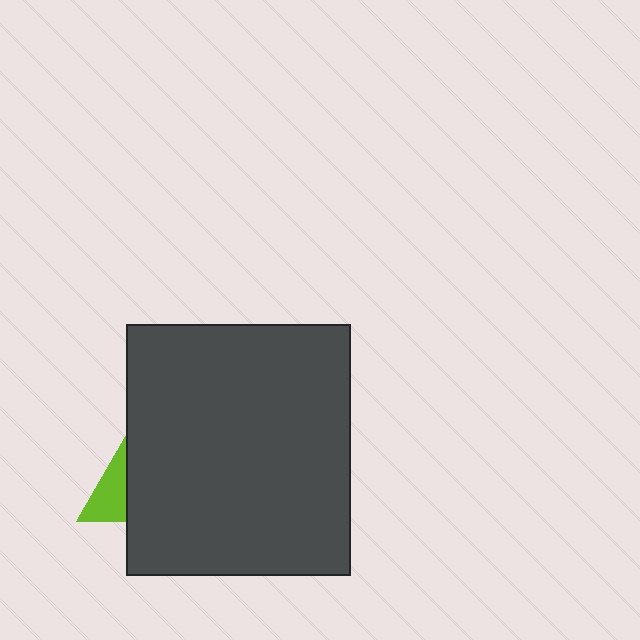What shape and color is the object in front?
The object in front is a dark gray rectangle.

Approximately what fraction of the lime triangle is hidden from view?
Roughly 71% of the lime triangle is hidden behind the dark gray rectangle.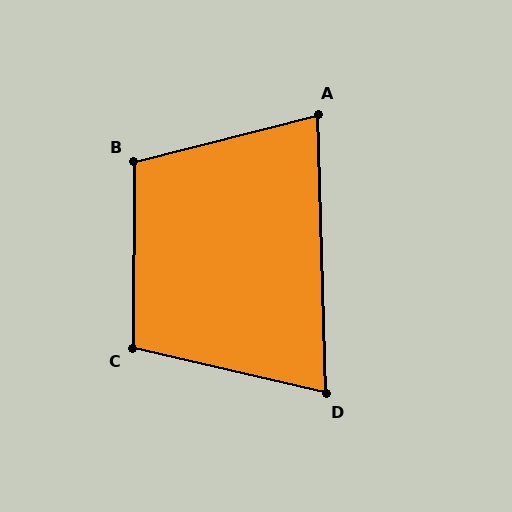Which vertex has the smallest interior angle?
D, at approximately 75 degrees.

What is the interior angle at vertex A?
Approximately 77 degrees (acute).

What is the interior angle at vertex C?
Approximately 103 degrees (obtuse).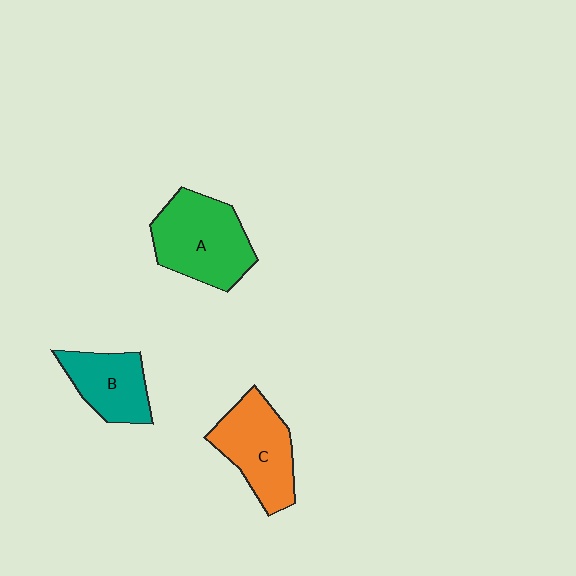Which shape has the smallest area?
Shape B (teal).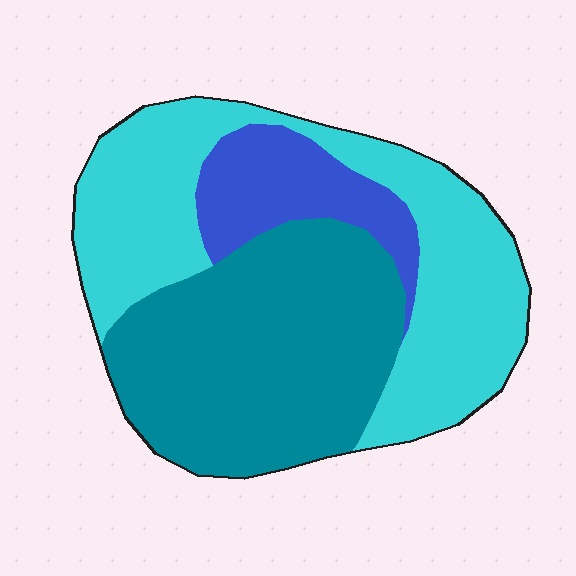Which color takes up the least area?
Blue, at roughly 15%.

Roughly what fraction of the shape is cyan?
Cyan takes up between a third and a half of the shape.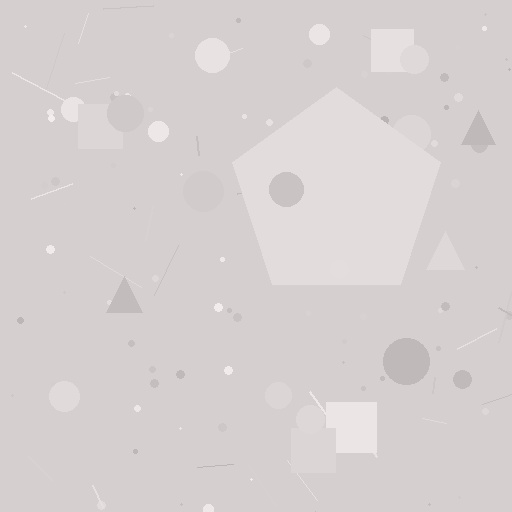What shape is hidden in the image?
A pentagon is hidden in the image.